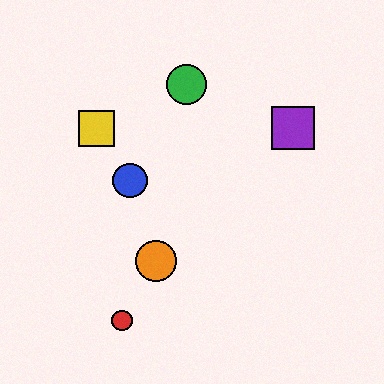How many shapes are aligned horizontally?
2 shapes (the yellow square, the purple square) are aligned horizontally.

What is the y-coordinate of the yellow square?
The yellow square is at y≈128.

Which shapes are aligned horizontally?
The yellow square, the purple square are aligned horizontally.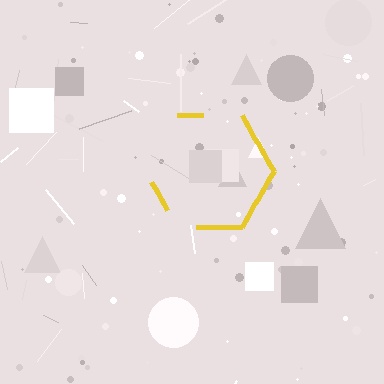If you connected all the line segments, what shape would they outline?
They would outline a hexagon.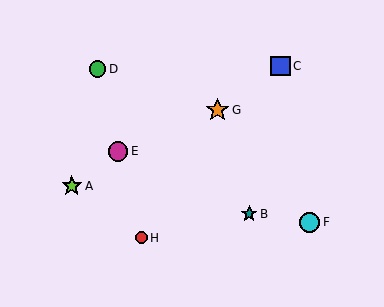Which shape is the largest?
The orange star (labeled G) is the largest.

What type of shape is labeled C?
Shape C is a blue square.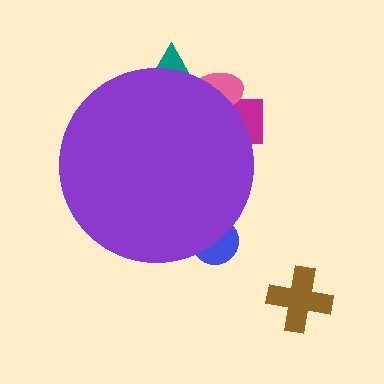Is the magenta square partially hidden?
Yes, the magenta square is partially hidden behind the purple circle.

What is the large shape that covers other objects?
A purple circle.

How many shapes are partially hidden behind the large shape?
4 shapes are partially hidden.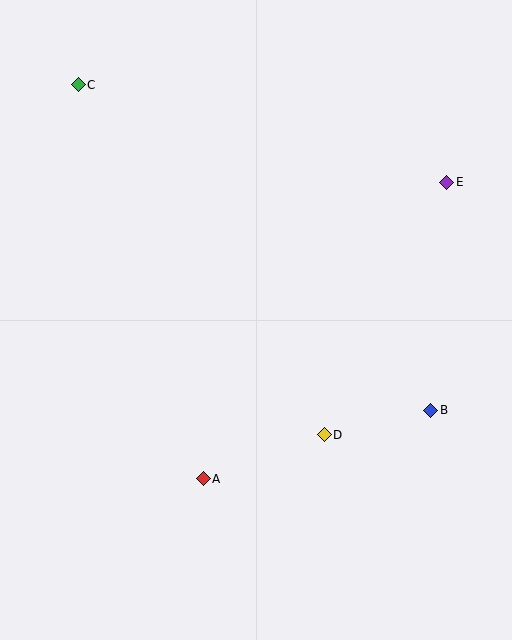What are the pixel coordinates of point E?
Point E is at (447, 182).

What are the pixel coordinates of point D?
Point D is at (324, 435).